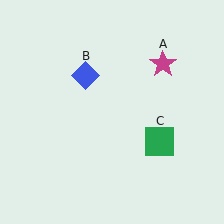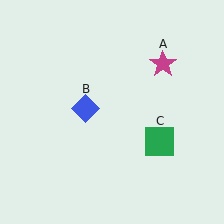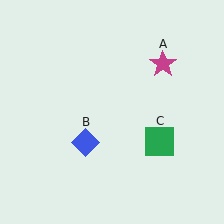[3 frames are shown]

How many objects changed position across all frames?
1 object changed position: blue diamond (object B).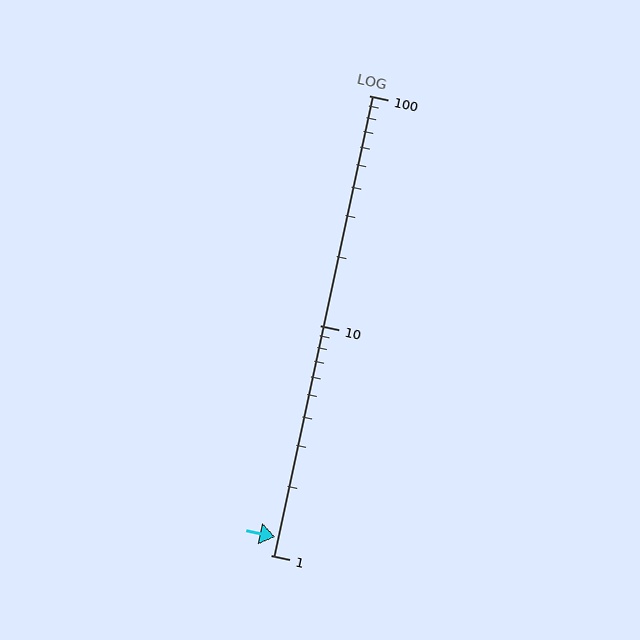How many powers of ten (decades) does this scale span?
The scale spans 2 decades, from 1 to 100.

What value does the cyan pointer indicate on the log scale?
The pointer indicates approximately 1.2.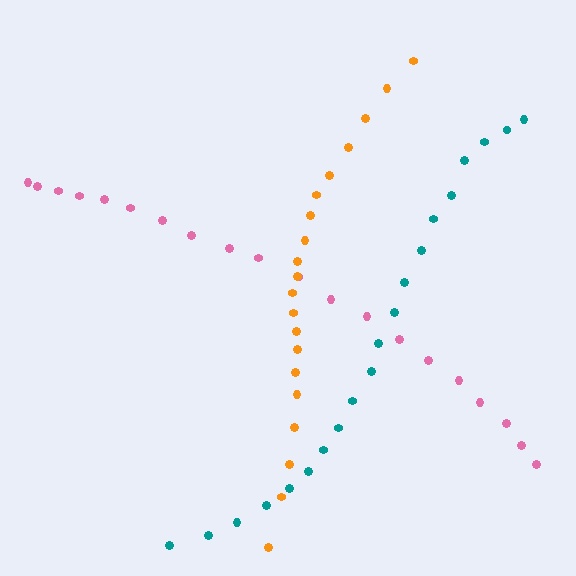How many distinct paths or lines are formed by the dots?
There are 3 distinct paths.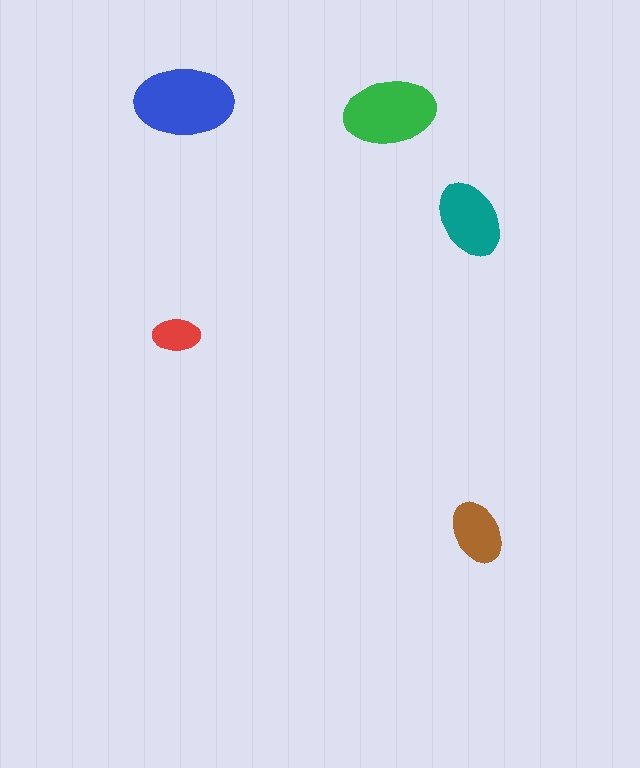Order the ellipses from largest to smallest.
the blue one, the green one, the teal one, the brown one, the red one.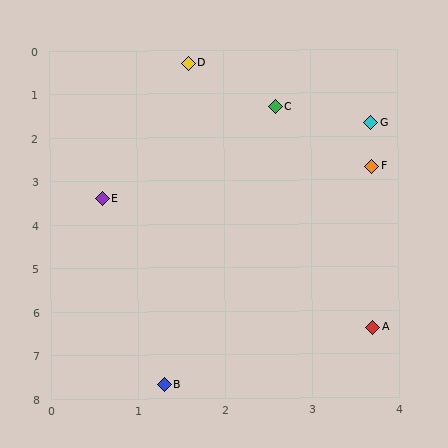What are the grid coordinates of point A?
Point A is at approximately (3.7, 6.4).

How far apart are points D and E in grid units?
Points D and E are about 3.3 grid units apart.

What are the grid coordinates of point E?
Point E is at approximately (0.6, 3.4).